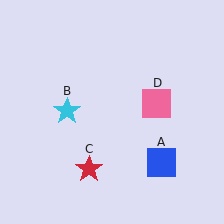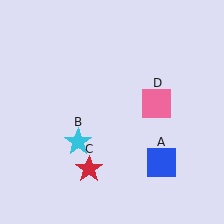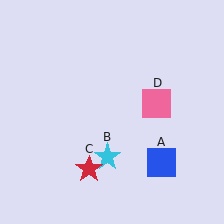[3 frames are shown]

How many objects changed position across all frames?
1 object changed position: cyan star (object B).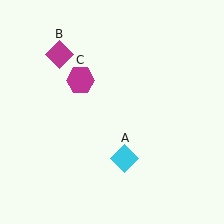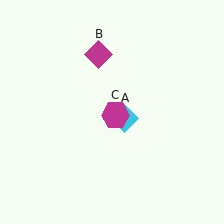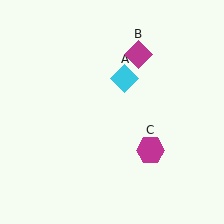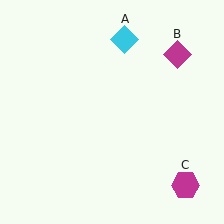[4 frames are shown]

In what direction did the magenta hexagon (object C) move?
The magenta hexagon (object C) moved down and to the right.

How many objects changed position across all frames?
3 objects changed position: cyan diamond (object A), magenta diamond (object B), magenta hexagon (object C).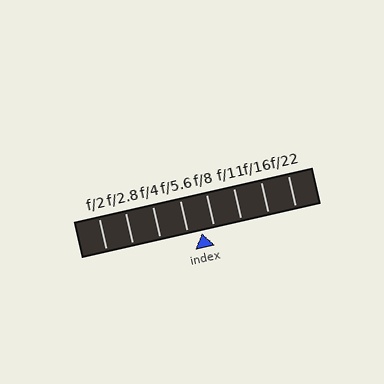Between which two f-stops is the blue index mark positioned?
The index mark is between f/5.6 and f/8.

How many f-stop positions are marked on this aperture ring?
There are 8 f-stop positions marked.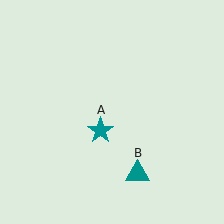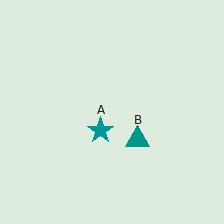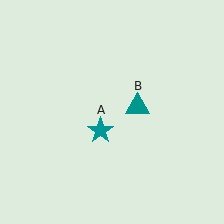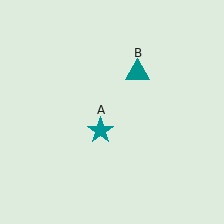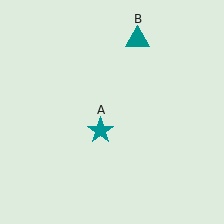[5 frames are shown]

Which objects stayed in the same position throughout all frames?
Teal star (object A) remained stationary.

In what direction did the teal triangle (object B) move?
The teal triangle (object B) moved up.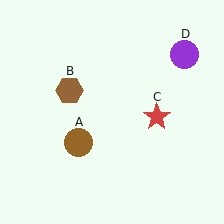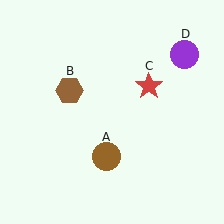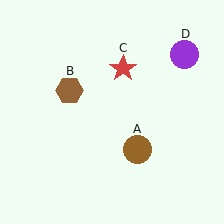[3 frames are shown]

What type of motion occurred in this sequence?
The brown circle (object A), red star (object C) rotated counterclockwise around the center of the scene.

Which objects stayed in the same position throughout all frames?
Brown hexagon (object B) and purple circle (object D) remained stationary.